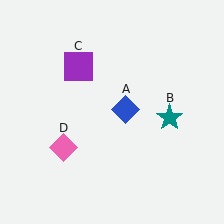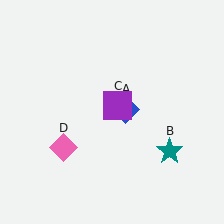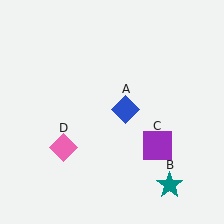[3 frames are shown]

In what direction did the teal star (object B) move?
The teal star (object B) moved down.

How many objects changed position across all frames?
2 objects changed position: teal star (object B), purple square (object C).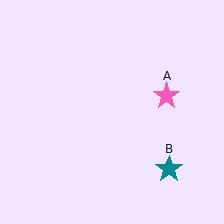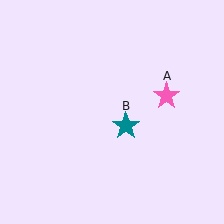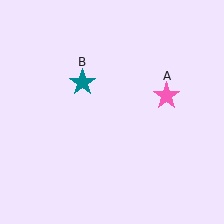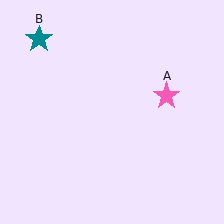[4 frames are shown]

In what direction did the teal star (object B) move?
The teal star (object B) moved up and to the left.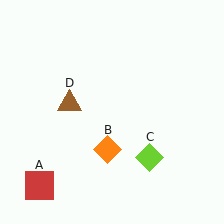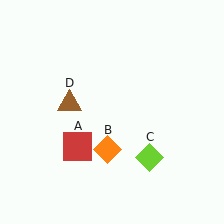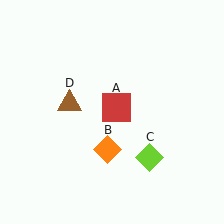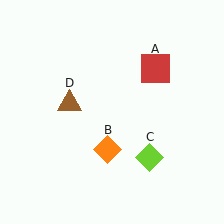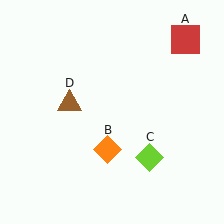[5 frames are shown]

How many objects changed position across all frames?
1 object changed position: red square (object A).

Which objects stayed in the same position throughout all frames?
Orange diamond (object B) and lime diamond (object C) and brown triangle (object D) remained stationary.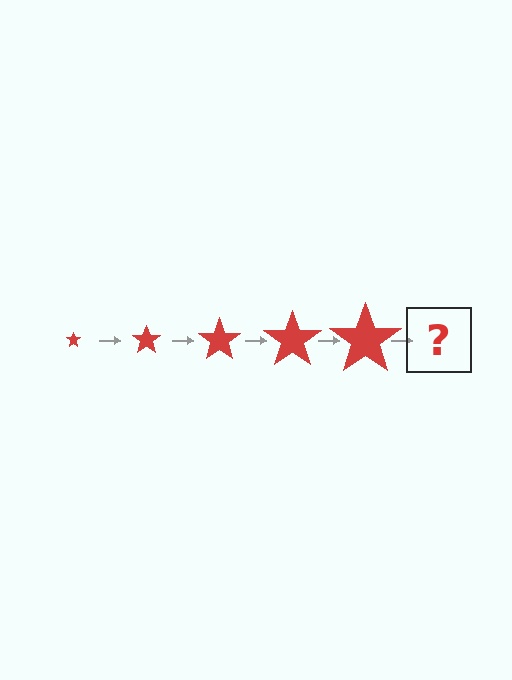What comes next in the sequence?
The next element should be a red star, larger than the previous one.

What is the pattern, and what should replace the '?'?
The pattern is that the star gets progressively larger each step. The '?' should be a red star, larger than the previous one.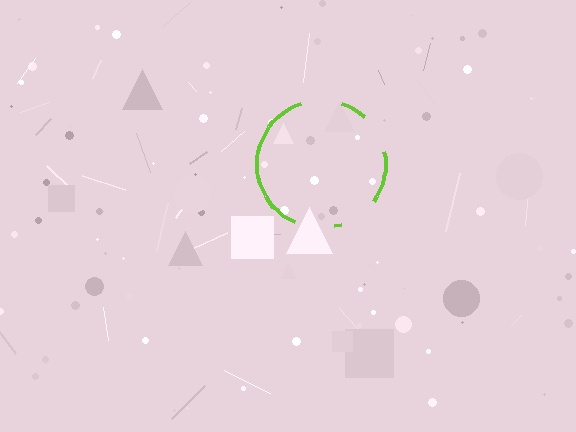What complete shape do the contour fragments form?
The contour fragments form a circle.